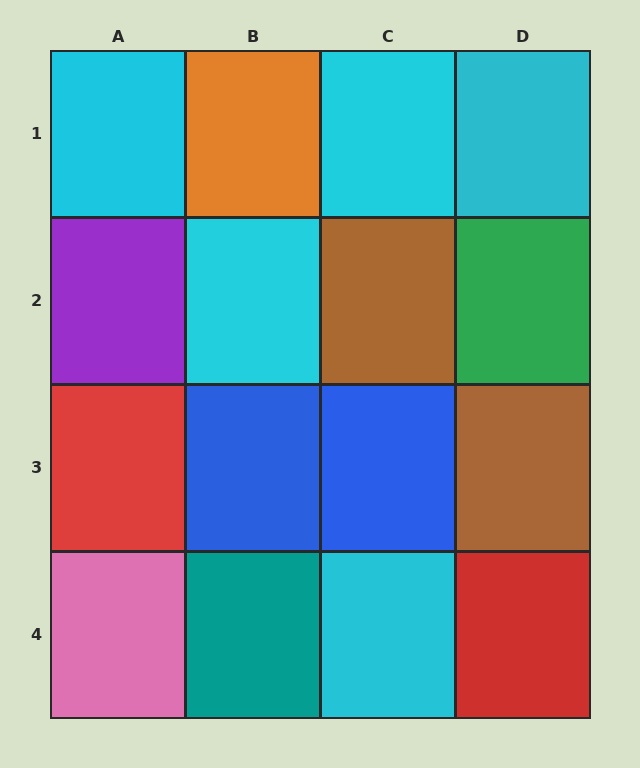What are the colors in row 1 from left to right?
Cyan, orange, cyan, cyan.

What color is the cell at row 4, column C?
Cyan.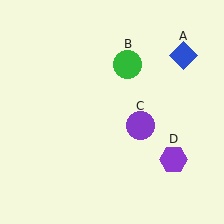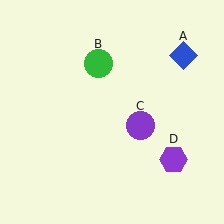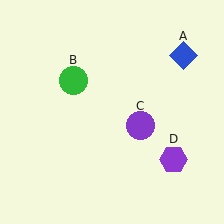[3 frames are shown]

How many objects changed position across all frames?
1 object changed position: green circle (object B).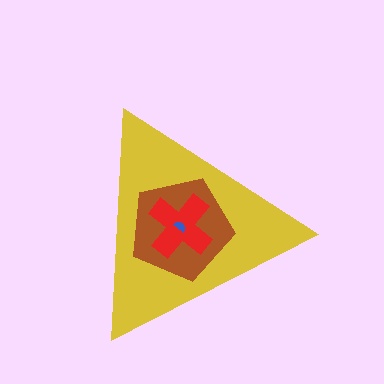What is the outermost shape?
The yellow triangle.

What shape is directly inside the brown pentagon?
The red cross.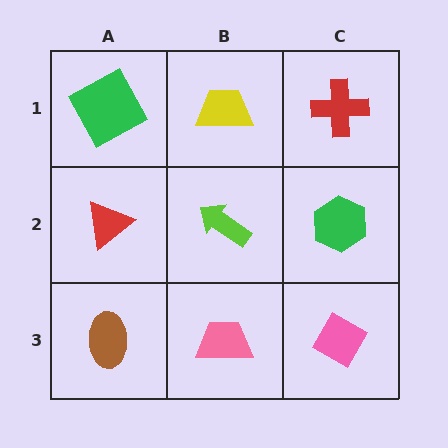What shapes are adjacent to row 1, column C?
A green hexagon (row 2, column C), a yellow trapezoid (row 1, column B).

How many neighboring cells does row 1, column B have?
3.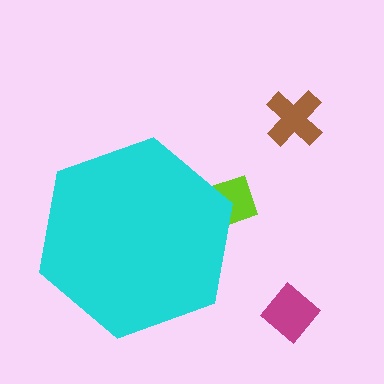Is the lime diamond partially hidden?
Yes, the lime diamond is partially hidden behind the cyan hexagon.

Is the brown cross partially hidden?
No, the brown cross is fully visible.